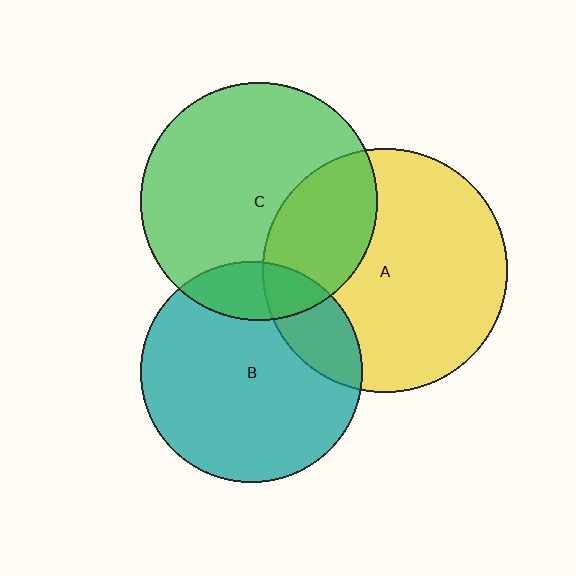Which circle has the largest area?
Circle A (yellow).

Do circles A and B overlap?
Yes.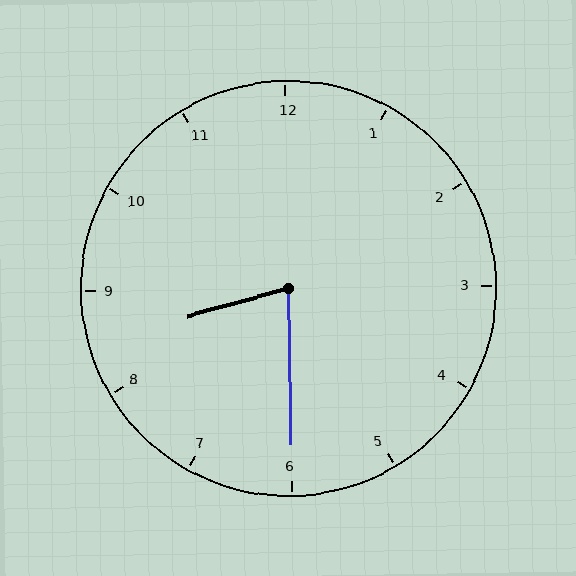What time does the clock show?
8:30.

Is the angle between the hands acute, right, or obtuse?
It is acute.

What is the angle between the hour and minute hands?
Approximately 75 degrees.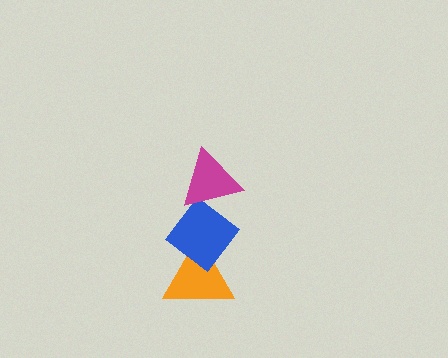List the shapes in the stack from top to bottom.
From top to bottom: the magenta triangle, the blue diamond, the orange triangle.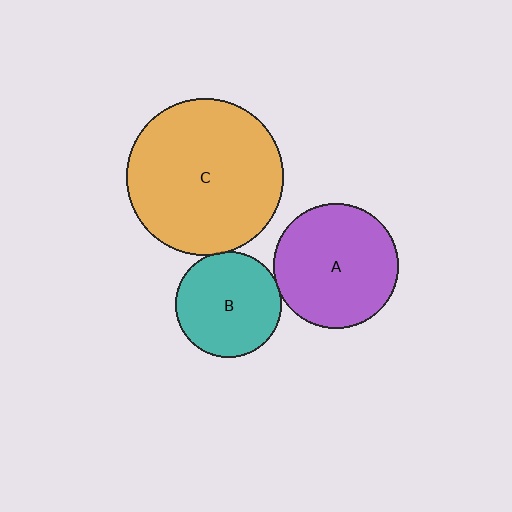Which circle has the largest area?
Circle C (orange).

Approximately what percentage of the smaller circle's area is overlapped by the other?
Approximately 5%.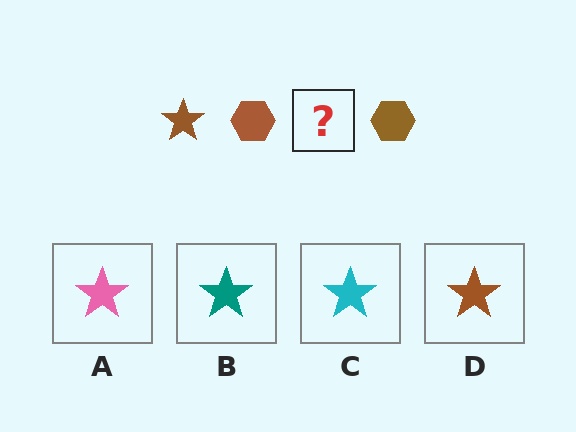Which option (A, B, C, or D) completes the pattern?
D.